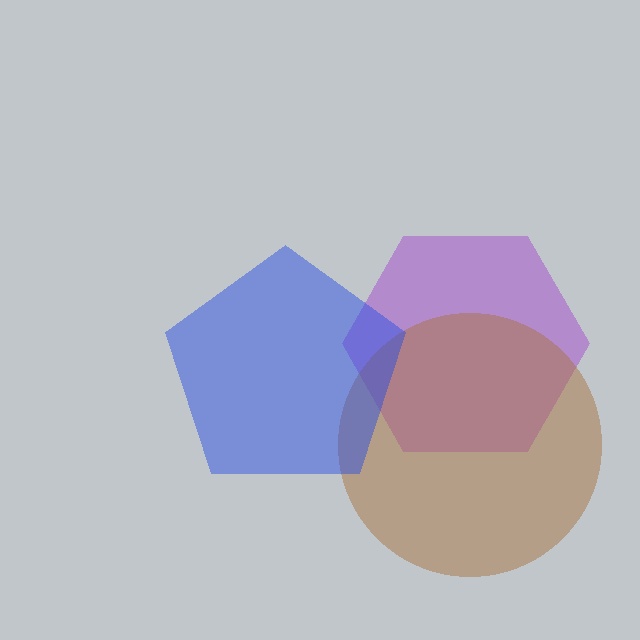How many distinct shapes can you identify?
There are 3 distinct shapes: a purple hexagon, a brown circle, a blue pentagon.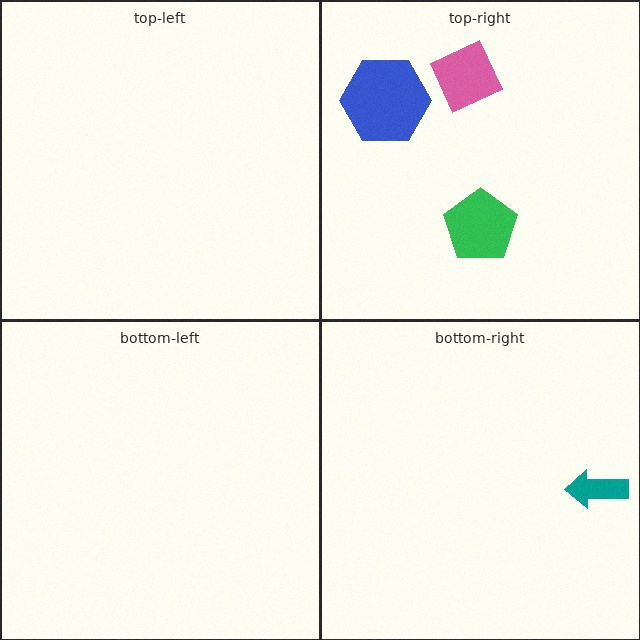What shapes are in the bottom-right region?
The teal arrow.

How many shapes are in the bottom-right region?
1.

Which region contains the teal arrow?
The bottom-right region.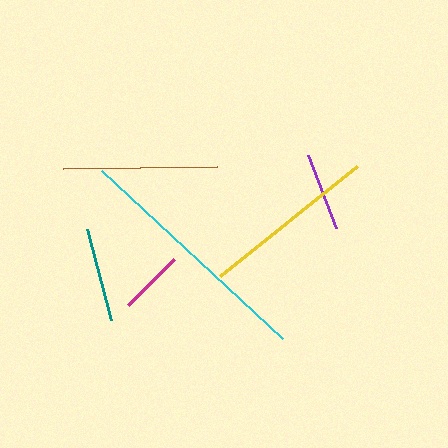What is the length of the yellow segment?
The yellow segment is approximately 175 pixels long.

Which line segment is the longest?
The cyan line is the longest at approximately 246 pixels.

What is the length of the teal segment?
The teal segment is approximately 93 pixels long.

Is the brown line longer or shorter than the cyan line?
The cyan line is longer than the brown line.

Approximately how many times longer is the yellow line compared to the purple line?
The yellow line is approximately 2.2 times the length of the purple line.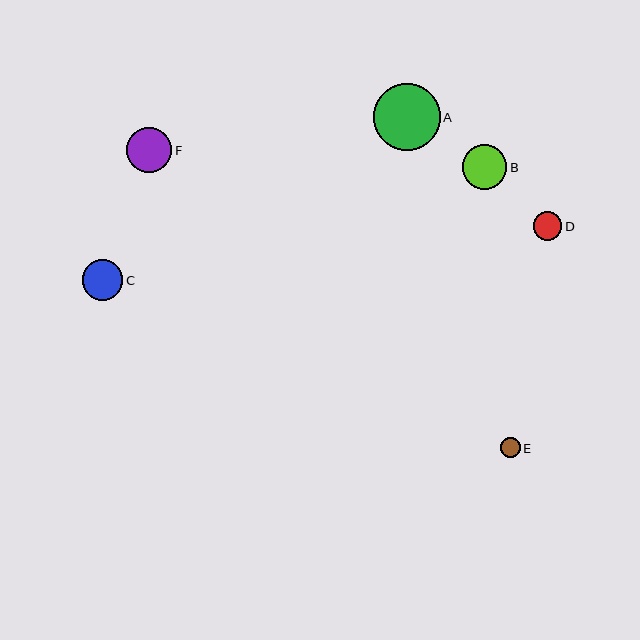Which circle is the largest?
Circle A is the largest with a size of approximately 66 pixels.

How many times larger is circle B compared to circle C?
Circle B is approximately 1.1 times the size of circle C.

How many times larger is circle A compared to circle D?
Circle A is approximately 2.3 times the size of circle D.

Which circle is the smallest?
Circle E is the smallest with a size of approximately 20 pixels.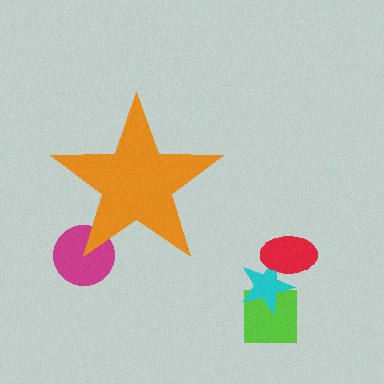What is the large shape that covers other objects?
An orange star.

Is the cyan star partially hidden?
No, the cyan star is fully visible.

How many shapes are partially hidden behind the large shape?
1 shape is partially hidden.